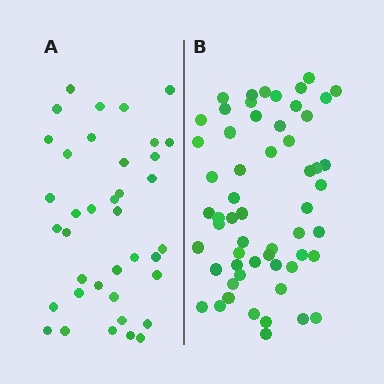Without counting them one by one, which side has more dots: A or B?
Region B (the right region) has more dots.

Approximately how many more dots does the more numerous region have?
Region B has approximately 20 more dots than region A.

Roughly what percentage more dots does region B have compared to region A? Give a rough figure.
About 50% more.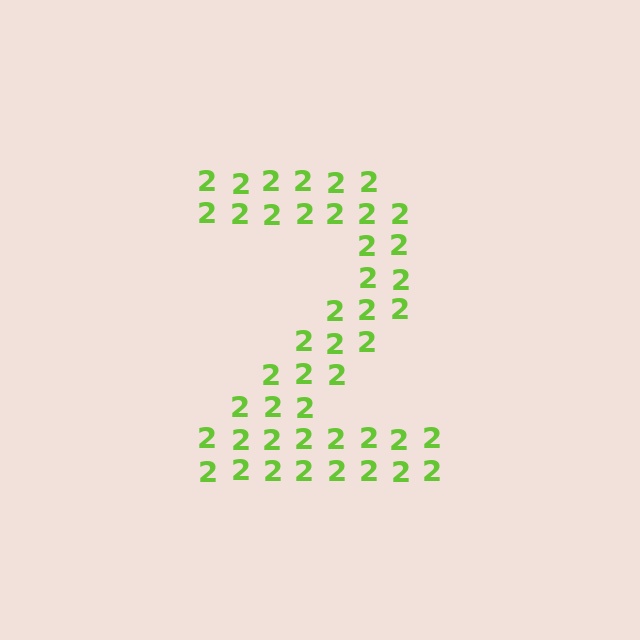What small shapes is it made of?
It is made of small digit 2's.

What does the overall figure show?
The overall figure shows the digit 2.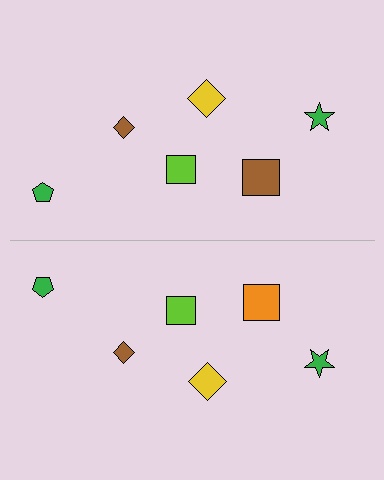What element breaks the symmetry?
The orange square on the bottom side breaks the symmetry — its mirror counterpart is brown.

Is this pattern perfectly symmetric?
No, the pattern is not perfectly symmetric. The orange square on the bottom side breaks the symmetry — its mirror counterpart is brown.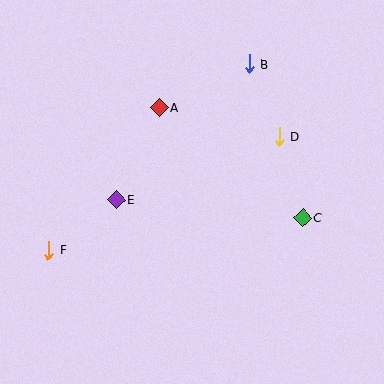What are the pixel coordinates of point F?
Point F is at (48, 250).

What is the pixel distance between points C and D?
The distance between C and D is 84 pixels.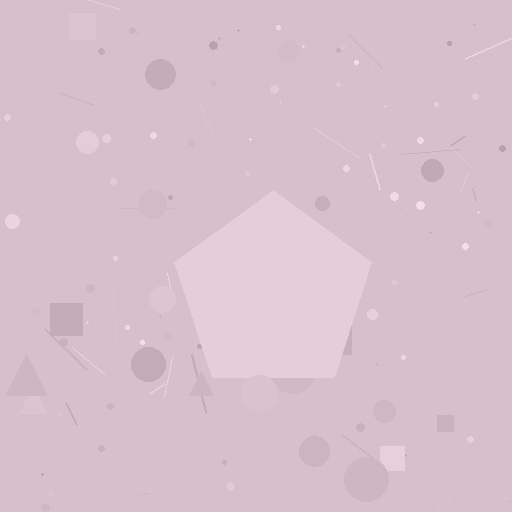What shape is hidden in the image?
A pentagon is hidden in the image.